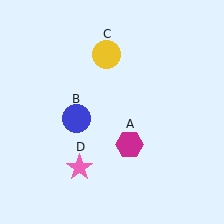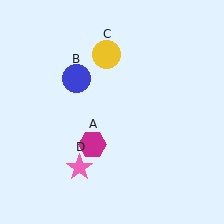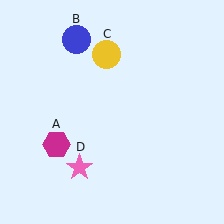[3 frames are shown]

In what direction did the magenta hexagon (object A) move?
The magenta hexagon (object A) moved left.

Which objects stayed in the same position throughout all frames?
Yellow circle (object C) and pink star (object D) remained stationary.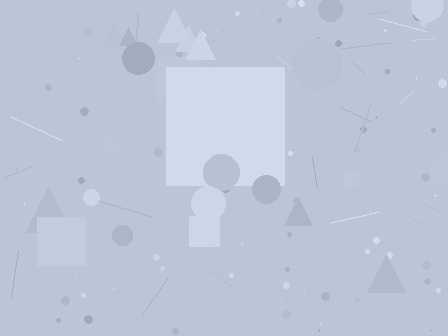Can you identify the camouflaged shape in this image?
The camouflaged shape is a square.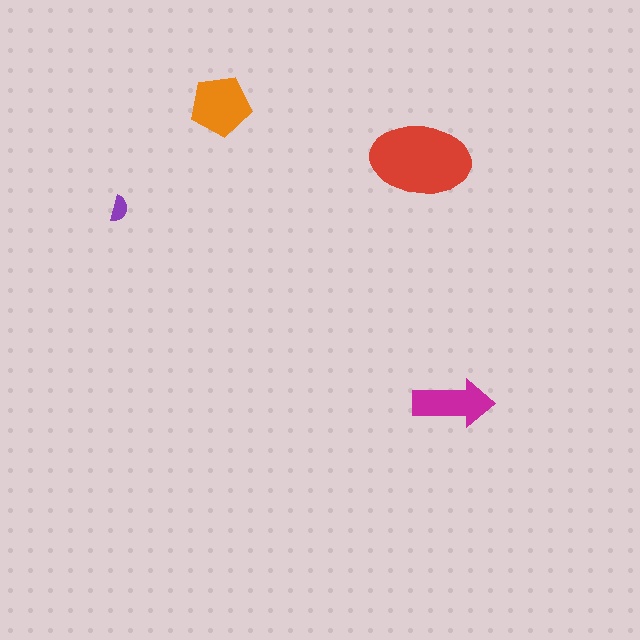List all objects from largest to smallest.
The red ellipse, the orange pentagon, the magenta arrow, the purple semicircle.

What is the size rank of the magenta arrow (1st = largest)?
3rd.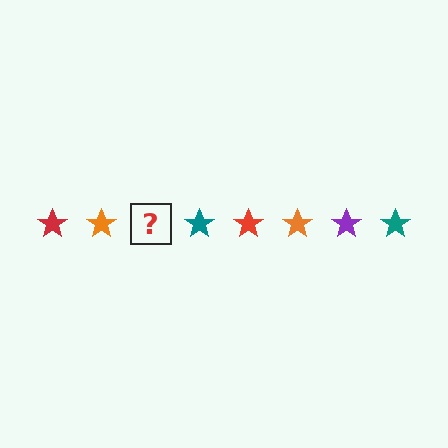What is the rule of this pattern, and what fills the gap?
The rule is that the pattern cycles through red, orange, purple, teal stars. The gap should be filled with a purple star.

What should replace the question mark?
The question mark should be replaced with a purple star.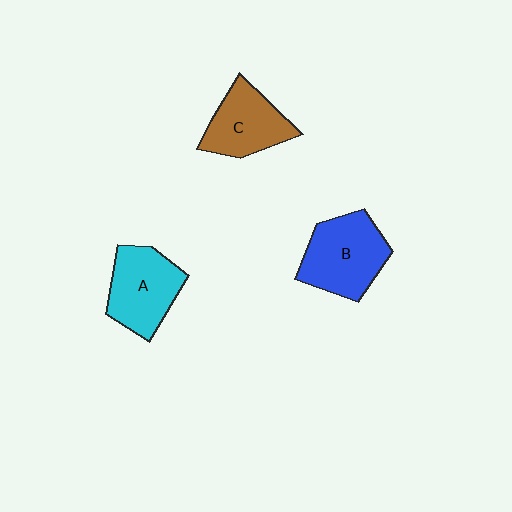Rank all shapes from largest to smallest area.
From largest to smallest: B (blue), A (cyan), C (brown).